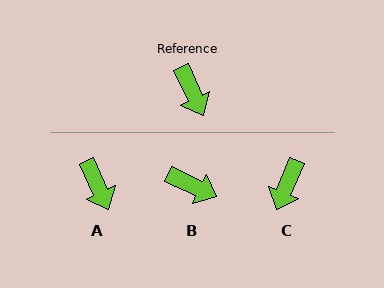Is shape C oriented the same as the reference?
No, it is off by about 47 degrees.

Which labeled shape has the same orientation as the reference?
A.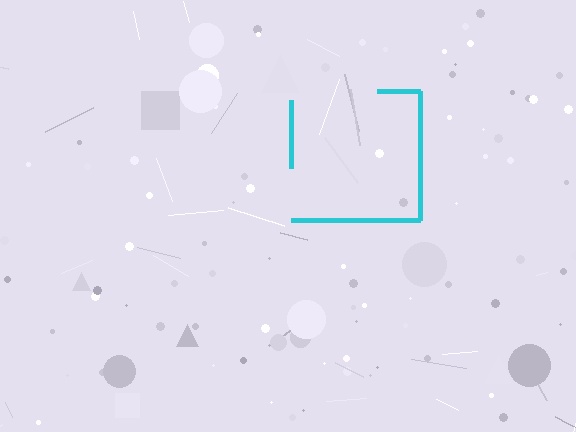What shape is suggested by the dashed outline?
The dashed outline suggests a square.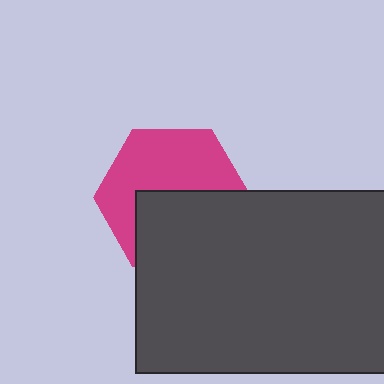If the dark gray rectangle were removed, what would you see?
You would see the complete magenta hexagon.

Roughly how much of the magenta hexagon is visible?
About half of it is visible (roughly 54%).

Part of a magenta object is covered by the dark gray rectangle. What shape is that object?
It is a hexagon.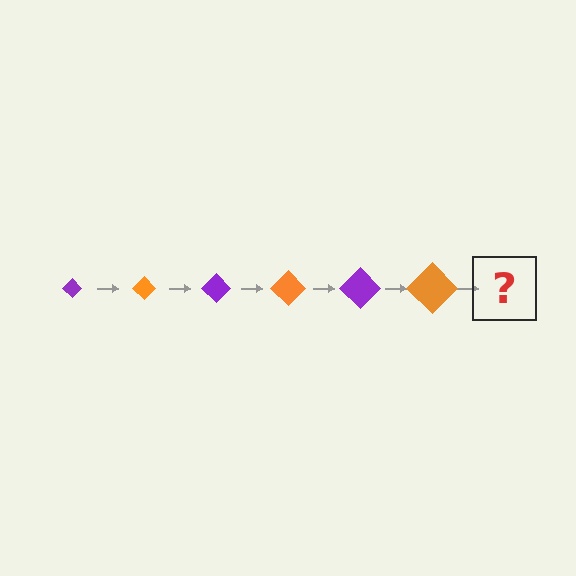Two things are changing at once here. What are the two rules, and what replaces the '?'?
The two rules are that the diamond grows larger each step and the color cycles through purple and orange. The '?' should be a purple diamond, larger than the previous one.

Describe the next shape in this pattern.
It should be a purple diamond, larger than the previous one.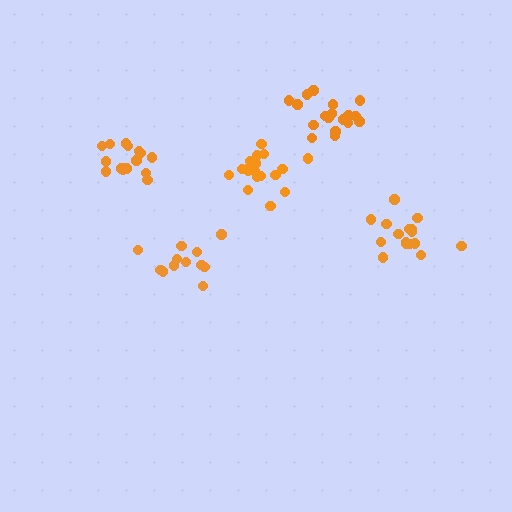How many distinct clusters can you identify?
There are 5 distinct clusters.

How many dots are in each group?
Group 1: 18 dots, Group 2: 15 dots, Group 3: 16 dots, Group 4: 12 dots, Group 5: 18 dots (79 total).